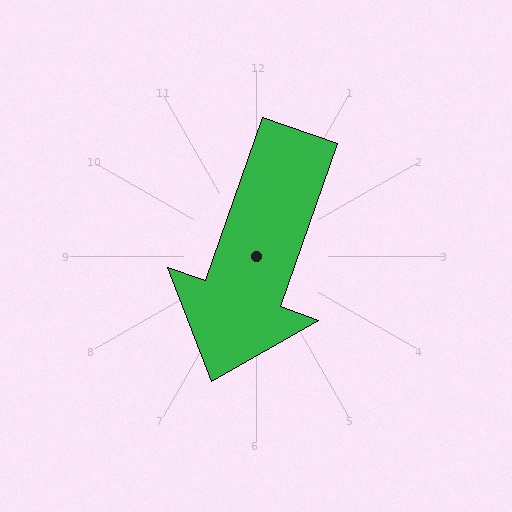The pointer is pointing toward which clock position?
Roughly 7 o'clock.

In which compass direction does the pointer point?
South.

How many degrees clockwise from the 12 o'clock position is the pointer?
Approximately 199 degrees.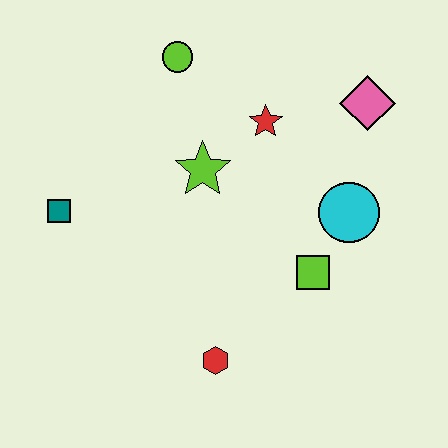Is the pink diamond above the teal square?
Yes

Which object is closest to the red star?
The lime star is closest to the red star.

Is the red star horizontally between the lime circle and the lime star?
No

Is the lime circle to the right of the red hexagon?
No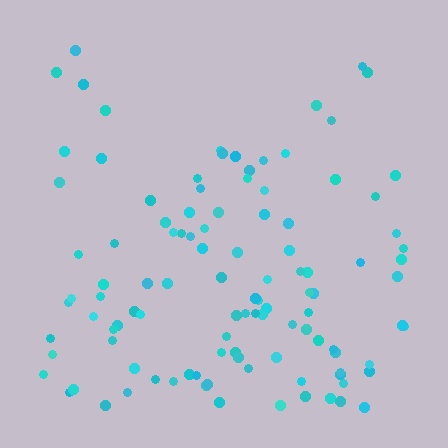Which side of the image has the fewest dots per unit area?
The top.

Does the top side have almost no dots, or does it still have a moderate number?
Still a moderate number, just noticeably fewer than the bottom.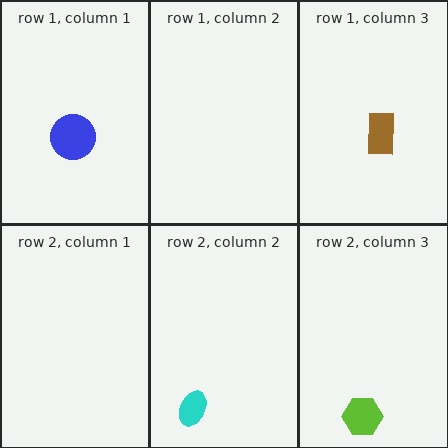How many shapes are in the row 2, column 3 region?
1.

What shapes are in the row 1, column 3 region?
The brown rectangle.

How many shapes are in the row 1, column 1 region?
1.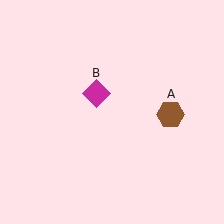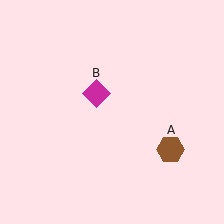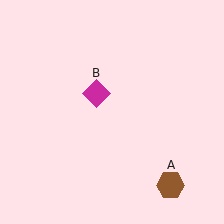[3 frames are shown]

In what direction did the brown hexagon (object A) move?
The brown hexagon (object A) moved down.